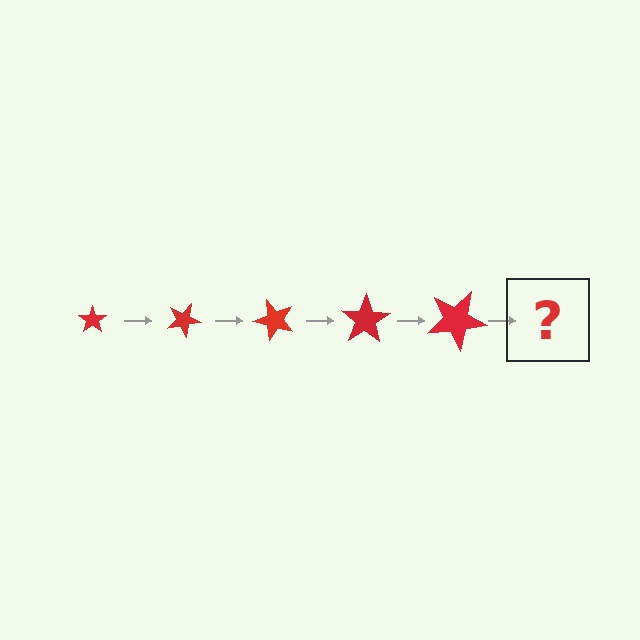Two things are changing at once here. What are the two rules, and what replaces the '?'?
The two rules are that the star grows larger each step and it rotates 25 degrees each step. The '?' should be a star, larger than the previous one and rotated 125 degrees from the start.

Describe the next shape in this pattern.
It should be a star, larger than the previous one and rotated 125 degrees from the start.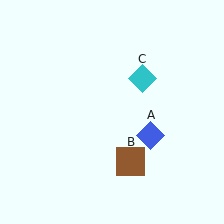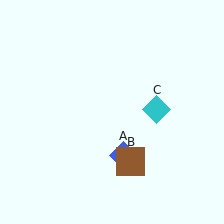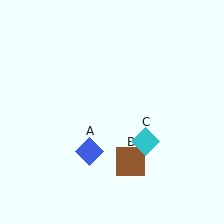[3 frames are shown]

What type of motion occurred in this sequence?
The blue diamond (object A), cyan diamond (object C) rotated clockwise around the center of the scene.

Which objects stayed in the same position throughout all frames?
Brown square (object B) remained stationary.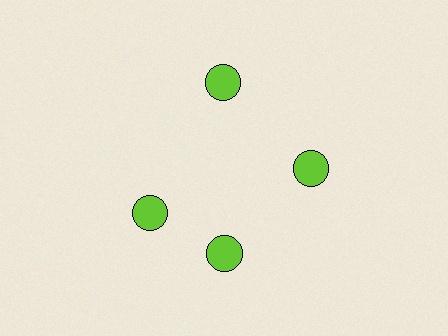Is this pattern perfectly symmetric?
No. The 4 lime circles are arranged in a ring, but one element near the 9 o'clock position is rotated out of alignment along the ring, breaking the 4-fold rotational symmetry.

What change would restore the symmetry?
The symmetry would be restored by rotating it back into even spacing with its neighbors so that all 4 circles sit at equal angles and equal distance from the center.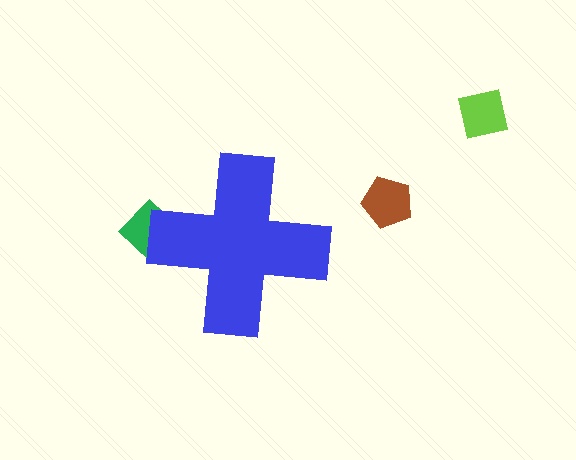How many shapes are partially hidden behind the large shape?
1 shape is partially hidden.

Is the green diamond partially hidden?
Yes, the green diamond is partially hidden behind the blue cross.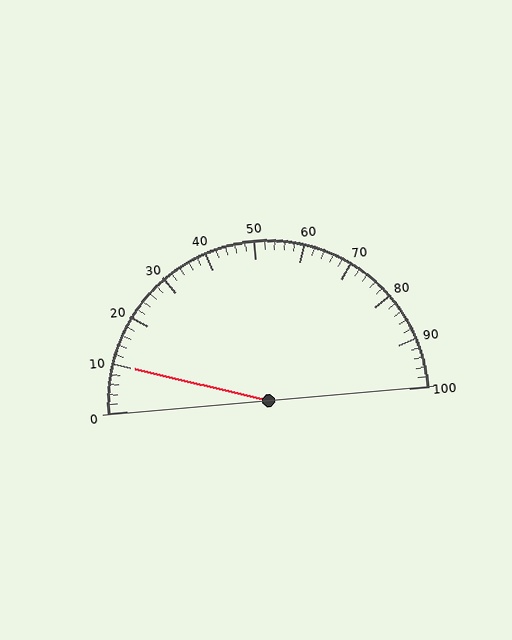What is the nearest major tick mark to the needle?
The nearest major tick mark is 10.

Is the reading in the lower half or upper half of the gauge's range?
The reading is in the lower half of the range (0 to 100).